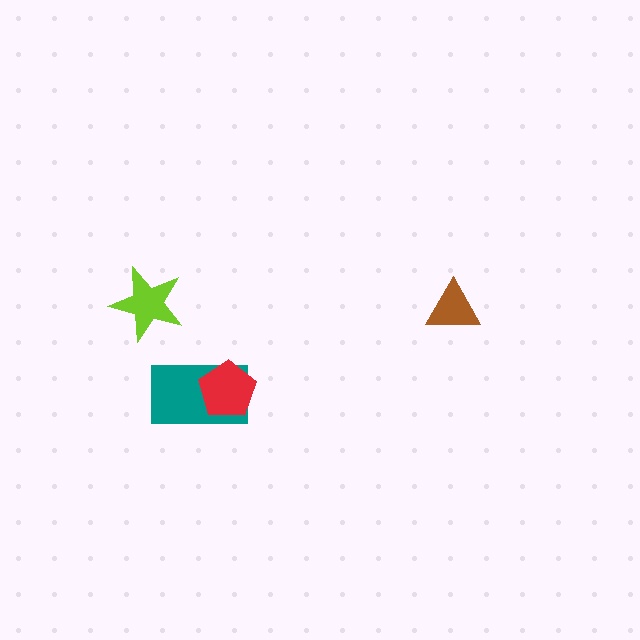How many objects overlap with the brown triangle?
0 objects overlap with the brown triangle.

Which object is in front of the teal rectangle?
The red pentagon is in front of the teal rectangle.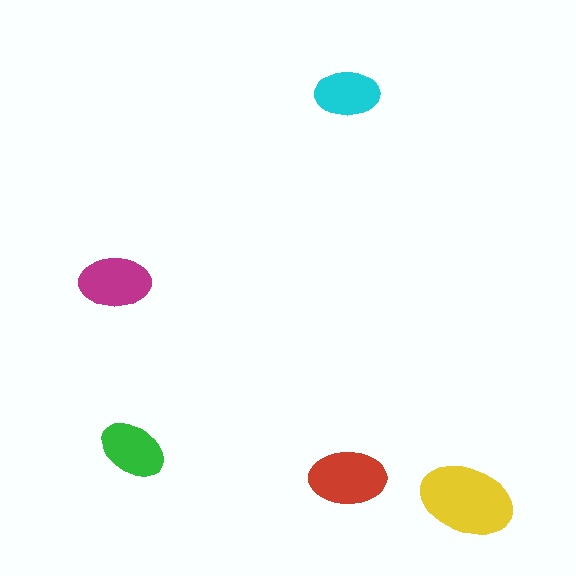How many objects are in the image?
There are 5 objects in the image.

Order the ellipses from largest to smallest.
the yellow one, the red one, the magenta one, the green one, the cyan one.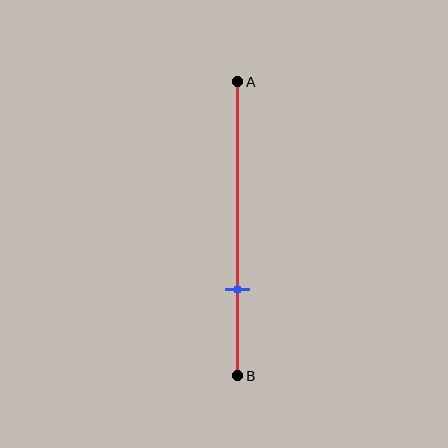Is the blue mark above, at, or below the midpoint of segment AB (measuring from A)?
The blue mark is below the midpoint of segment AB.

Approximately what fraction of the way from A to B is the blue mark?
The blue mark is approximately 70% of the way from A to B.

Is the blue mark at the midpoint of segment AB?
No, the mark is at about 70% from A, not at the 50% midpoint.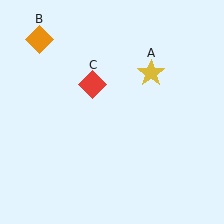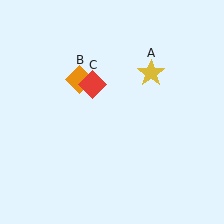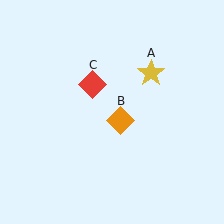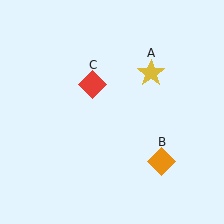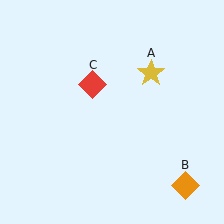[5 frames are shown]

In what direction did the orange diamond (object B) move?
The orange diamond (object B) moved down and to the right.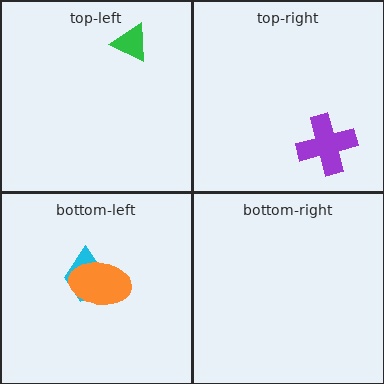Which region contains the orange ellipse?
The bottom-left region.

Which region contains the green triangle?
The top-left region.